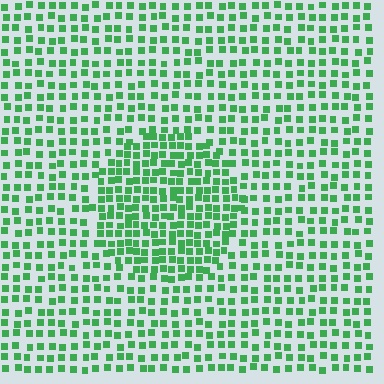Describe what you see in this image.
The image contains small green elements arranged at two different densities. A circle-shaped region is visible where the elements are more densely packed than the surrounding area.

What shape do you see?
I see a circle.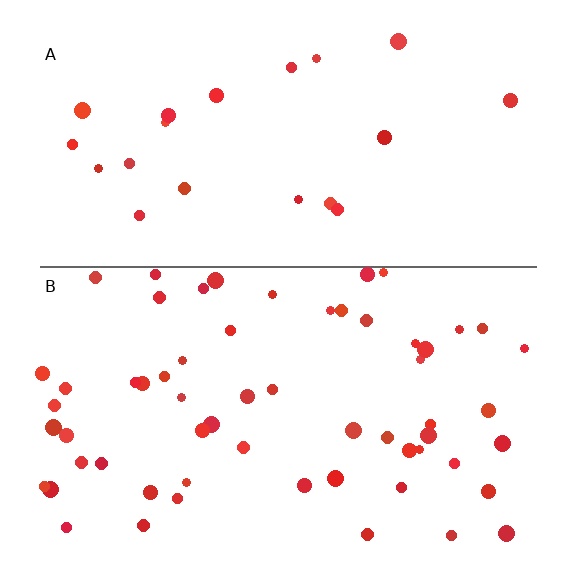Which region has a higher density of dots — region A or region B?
B (the bottom).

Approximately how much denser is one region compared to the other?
Approximately 2.9× — region B over region A.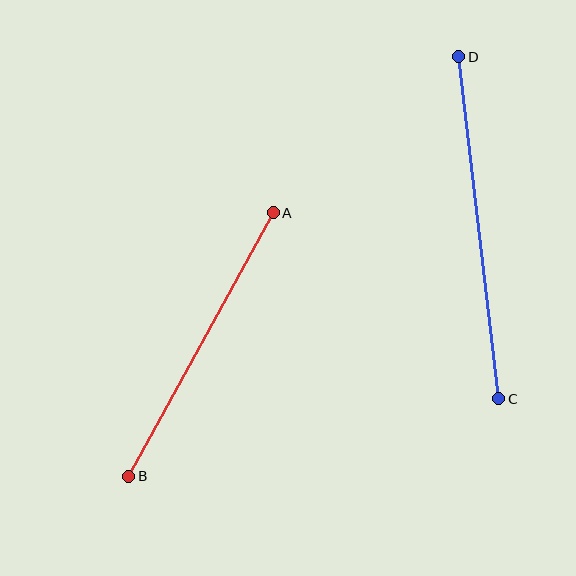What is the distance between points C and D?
The distance is approximately 344 pixels.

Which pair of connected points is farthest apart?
Points C and D are farthest apart.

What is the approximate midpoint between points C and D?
The midpoint is at approximately (479, 228) pixels.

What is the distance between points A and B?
The distance is approximately 301 pixels.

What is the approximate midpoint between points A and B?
The midpoint is at approximately (201, 345) pixels.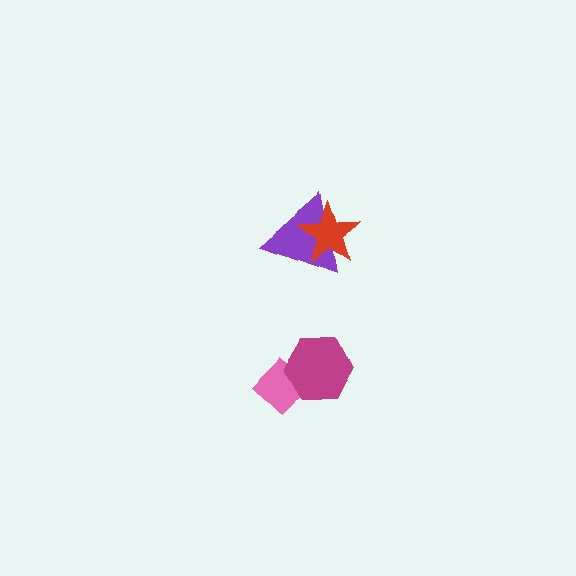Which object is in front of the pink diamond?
The magenta hexagon is in front of the pink diamond.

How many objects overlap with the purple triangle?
1 object overlaps with the purple triangle.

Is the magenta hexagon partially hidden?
No, no other shape covers it.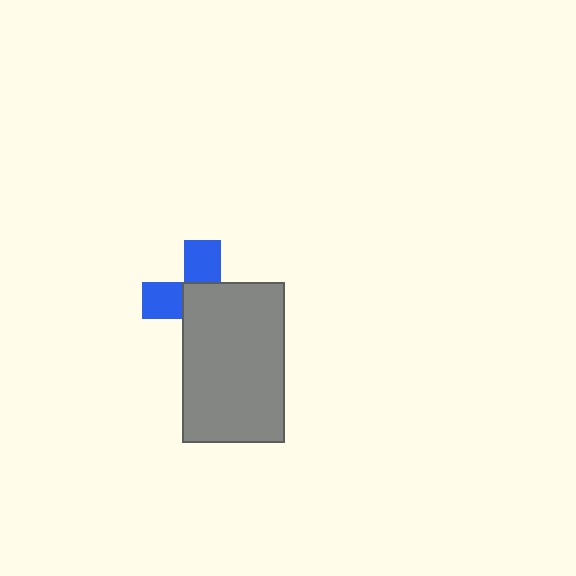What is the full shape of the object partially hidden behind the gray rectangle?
The partially hidden object is a blue cross.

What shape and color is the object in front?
The object in front is a gray rectangle.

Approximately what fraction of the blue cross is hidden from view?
Roughly 60% of the blue cross is hidden behind the gray rectangle.